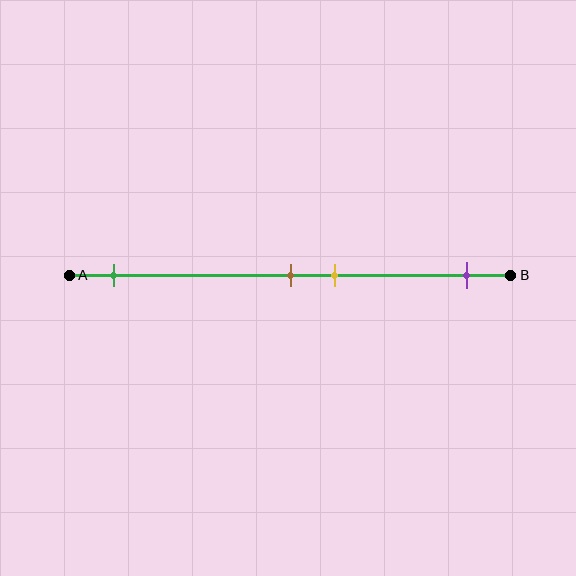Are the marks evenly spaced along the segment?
No, the marks are not evenly spaced.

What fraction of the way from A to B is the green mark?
The green mark is approximately 10% (0.1) of the way from A to B.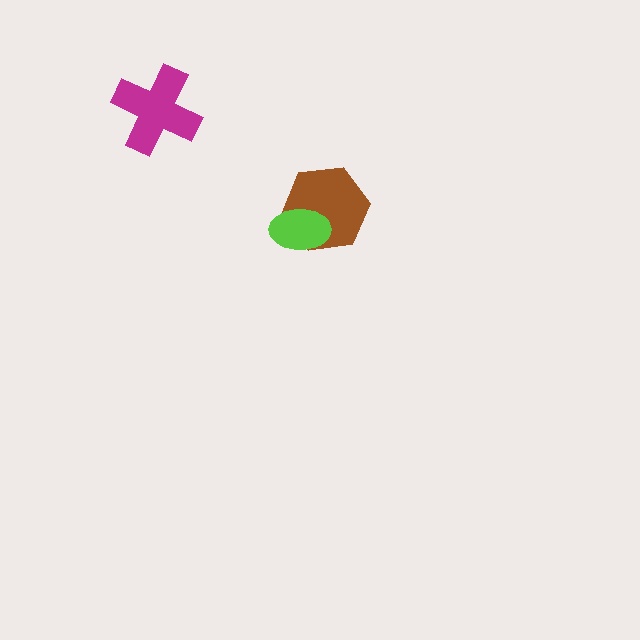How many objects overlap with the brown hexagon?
1 object overlaps with the brown hexagon.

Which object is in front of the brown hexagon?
The lime ellipse is in front of the brown hexagon.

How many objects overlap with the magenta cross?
0 objects overlap with the magenta cross.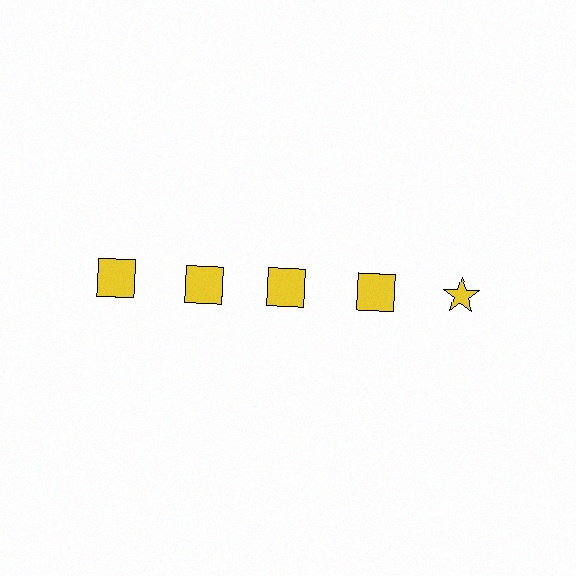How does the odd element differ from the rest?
It has a different shape: star instead of square.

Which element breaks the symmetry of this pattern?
The yellow star in the top row, rightmost column breaks the symmetry. All other shapes are yellow squares.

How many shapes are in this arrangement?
There are 5 shapes arranged in a grid pattern.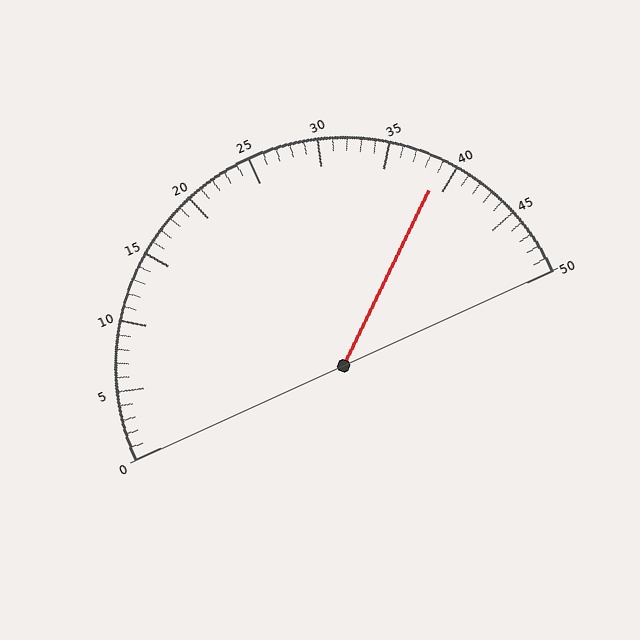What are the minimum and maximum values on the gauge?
The gauge ranges from 0 to 50.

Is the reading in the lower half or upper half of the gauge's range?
The reading is in the upper half of the range (0 to 50).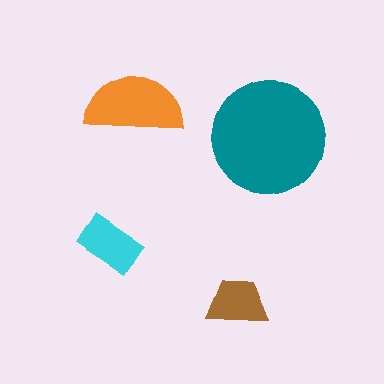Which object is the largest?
The teal circle.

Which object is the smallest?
The brown trapezoid.